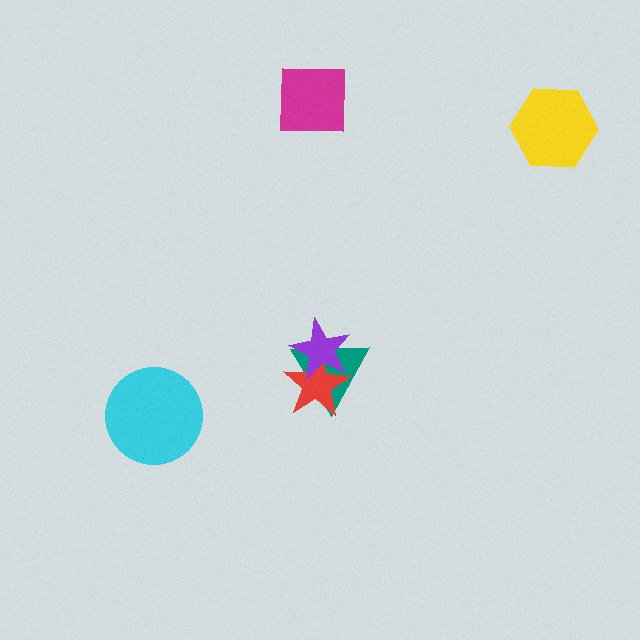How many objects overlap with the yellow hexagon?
0 objects overlap with the yellow hexagon.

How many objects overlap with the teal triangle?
2 objects overlap with the teal triangle.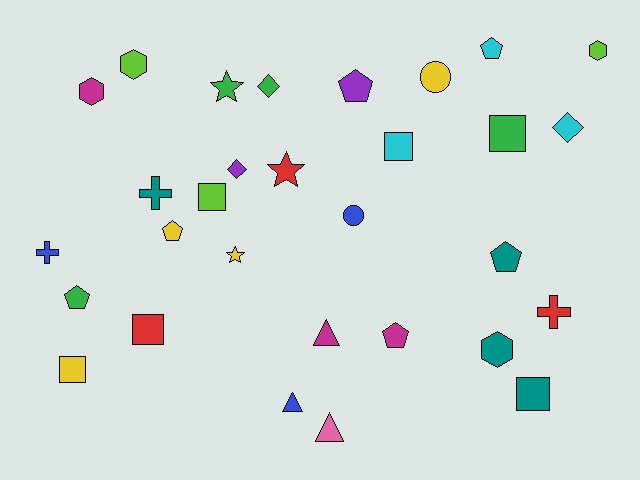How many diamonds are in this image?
There are 3 diamonds.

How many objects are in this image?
There are 30 objects.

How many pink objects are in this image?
There is 1 pink object.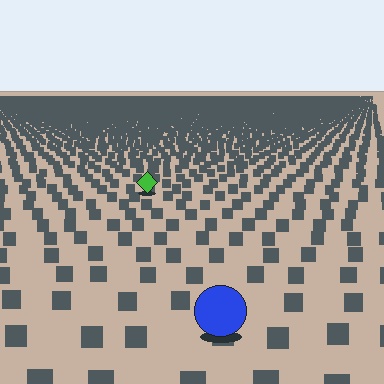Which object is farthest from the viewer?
The green diamond is farthest from the viewer. It appears smaller and the ground texture around it is denser.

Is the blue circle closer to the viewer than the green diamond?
Yes. The blue circle is closer — you can tell from the texture gradient: the ground texture is coarser near it.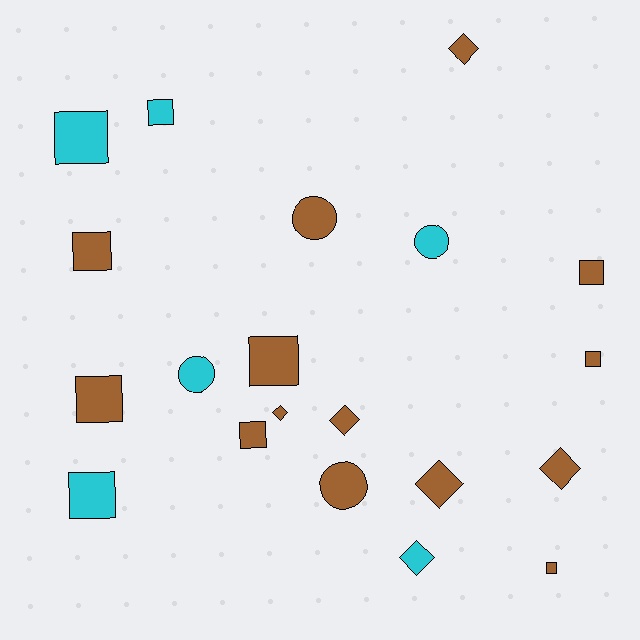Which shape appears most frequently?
Square, with 10 objects.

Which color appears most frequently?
Brown, with 14 objects.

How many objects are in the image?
There are 20 objects.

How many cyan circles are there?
There are 2 cyan circles.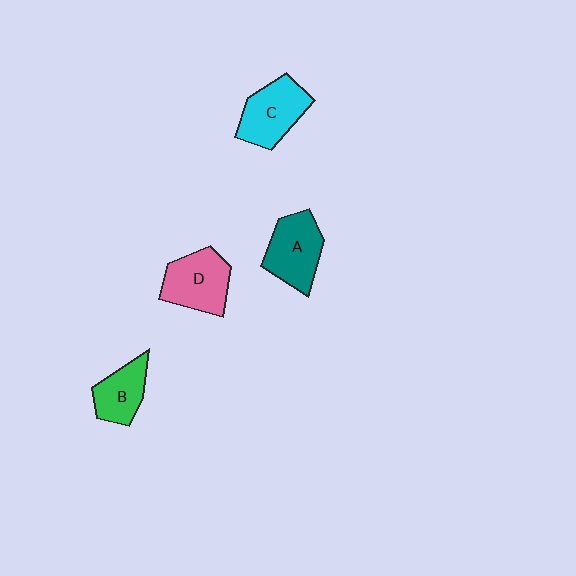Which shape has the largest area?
Shape C (cyan).